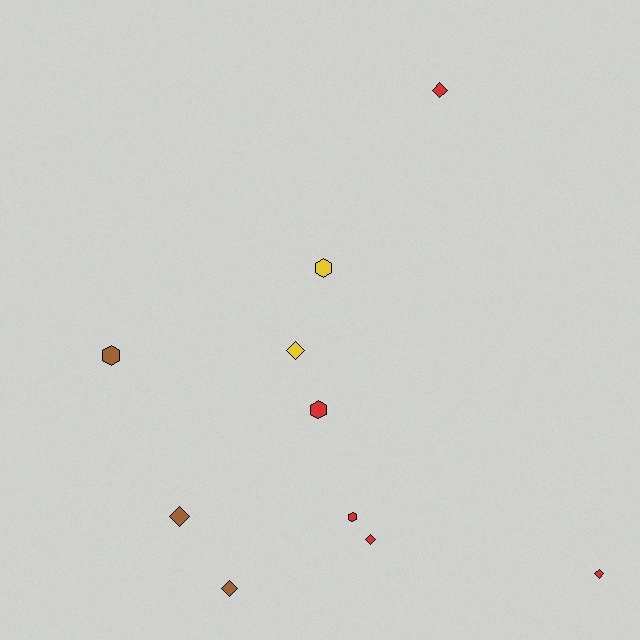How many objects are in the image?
There are 10 objects.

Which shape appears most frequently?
Diamond, with 6 objects.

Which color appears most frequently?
Red, with 5 objects.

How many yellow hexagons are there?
There is 1 yellow hexagon.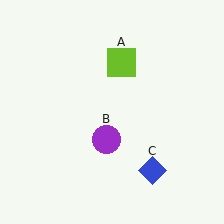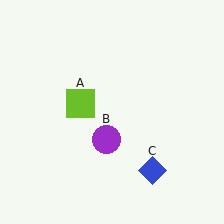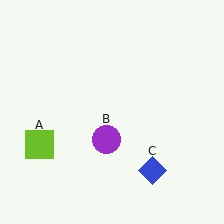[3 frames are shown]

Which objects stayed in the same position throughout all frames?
Purple circle (object B) and blue diamond (object C) remained stationary.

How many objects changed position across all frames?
1 object changed position: lime square (object A).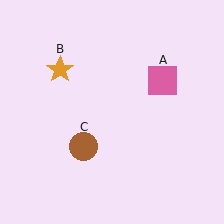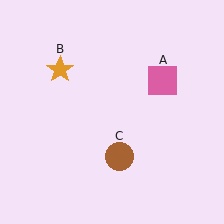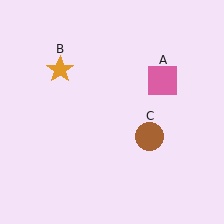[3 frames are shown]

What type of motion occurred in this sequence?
The brown circle (object C) rotated counterclockwise around the center of the scene.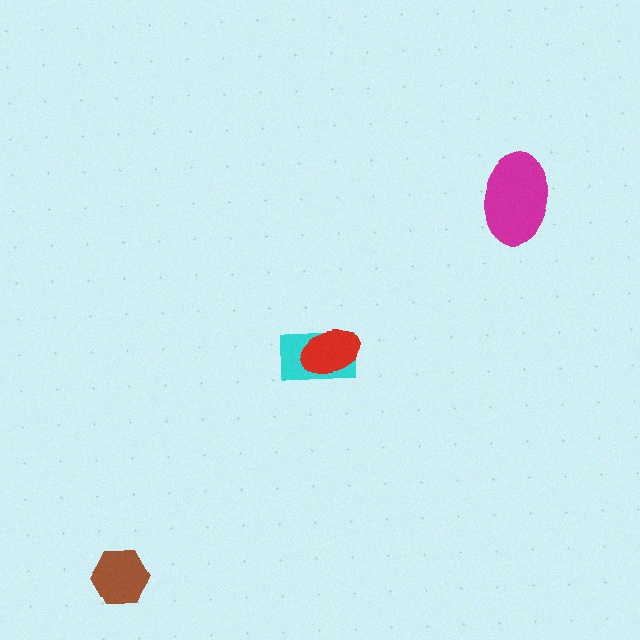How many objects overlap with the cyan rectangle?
1 object overlaps with the cyan rectangle.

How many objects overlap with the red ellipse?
1 object overlaps with the red ellipse.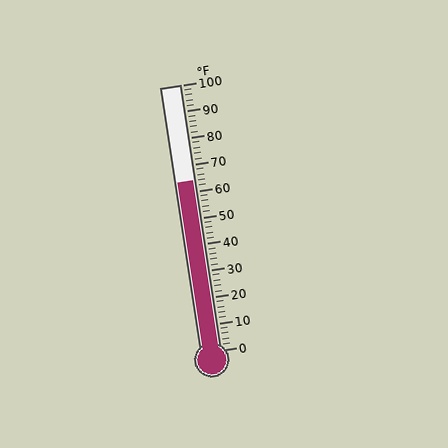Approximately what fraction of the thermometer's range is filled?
The thermometer is filled to approximately 65% of its range.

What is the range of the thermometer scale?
The thermometer scale ranges from 0°F to 100°F.